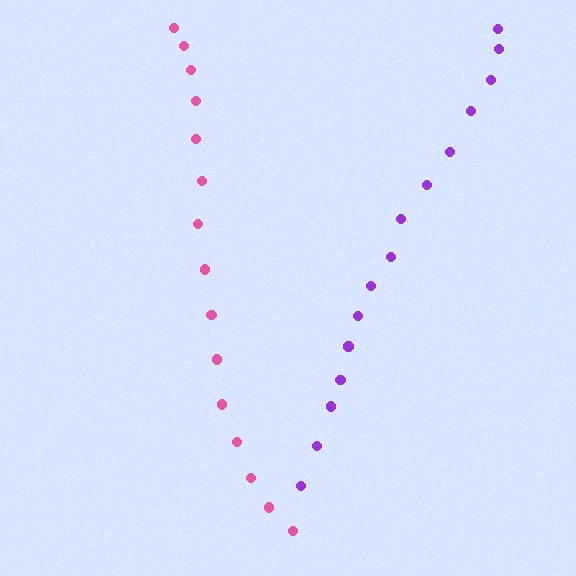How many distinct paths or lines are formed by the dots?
There are 2 distinct paths.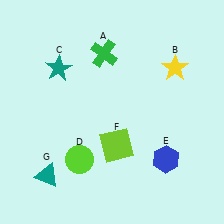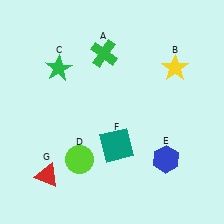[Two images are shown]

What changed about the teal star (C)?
In Image 1, C is teal. In Image 2, it changed to green.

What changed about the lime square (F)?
In Image 1, F is lime. In Image 2, it changed to teal.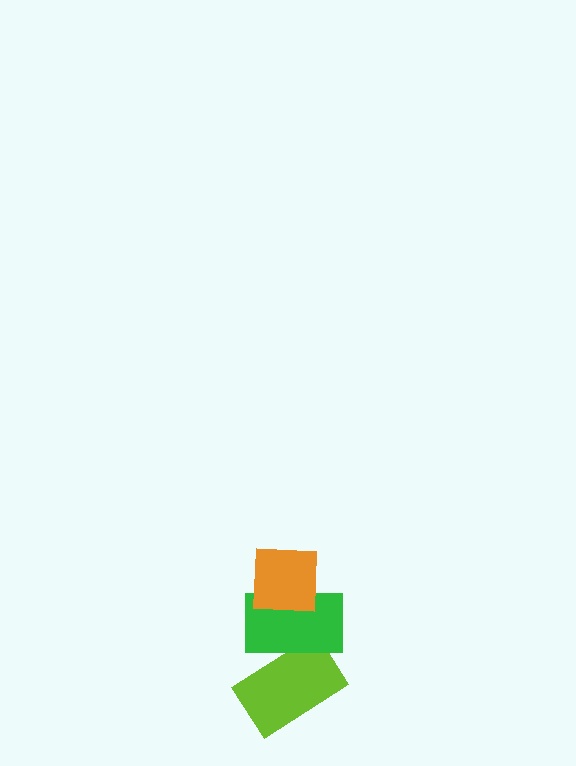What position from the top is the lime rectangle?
The lime rectangle is 3rd from the top.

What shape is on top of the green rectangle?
The orange square is on top of the green rectangle.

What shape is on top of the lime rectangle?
The green rectangle is on top of the lime rectangle.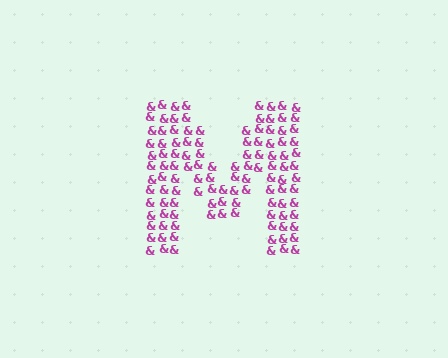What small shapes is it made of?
It is made of small ampersands.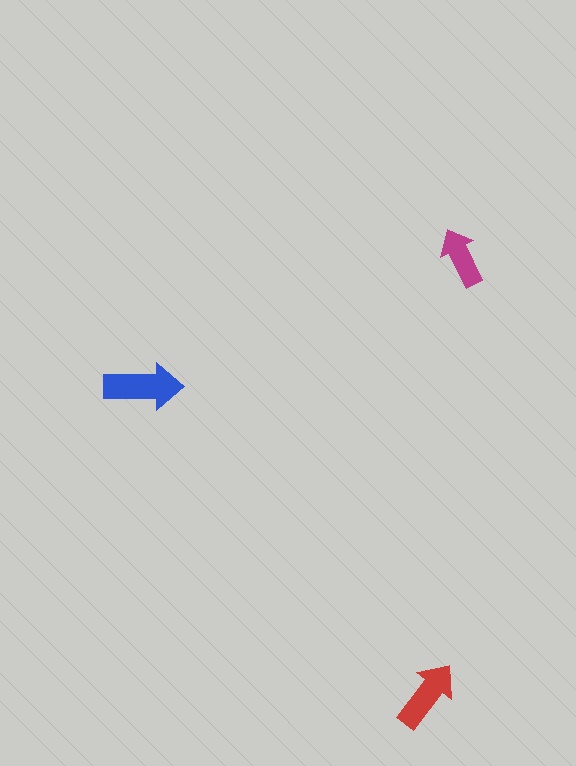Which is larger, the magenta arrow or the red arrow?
The red one.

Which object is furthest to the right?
The magenta arrow is rightmost.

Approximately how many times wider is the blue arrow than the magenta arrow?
About 1.5 times wider.